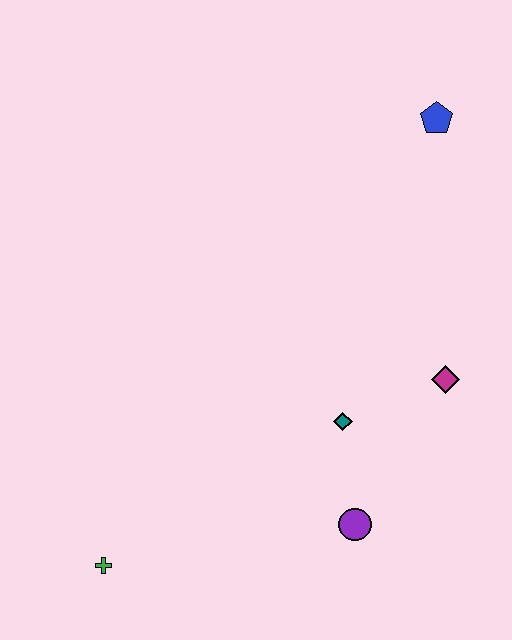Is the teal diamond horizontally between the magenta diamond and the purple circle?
No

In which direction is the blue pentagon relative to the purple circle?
The blue pentagon is above the purple circle.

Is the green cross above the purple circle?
No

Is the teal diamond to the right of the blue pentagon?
No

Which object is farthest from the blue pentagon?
The green cross is farthest from the blue pentagon.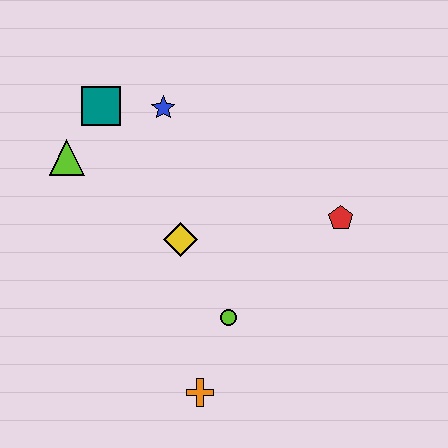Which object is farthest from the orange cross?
The teal square is farthest from the orange cross.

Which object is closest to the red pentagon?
The lime circle is closest to the red pentagon.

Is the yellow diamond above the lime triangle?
No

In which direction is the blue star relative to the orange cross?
The blue star is above the orange cross.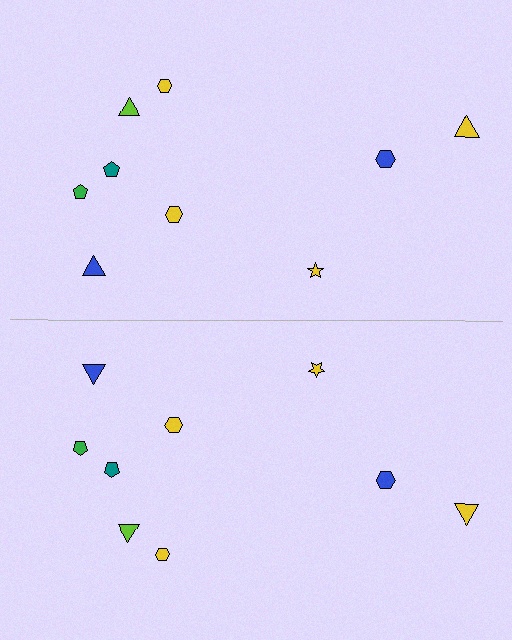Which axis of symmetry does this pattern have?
The pattern has a horizontal axis of symmetry running through the center of the image.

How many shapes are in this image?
There are 18 shapes in this image.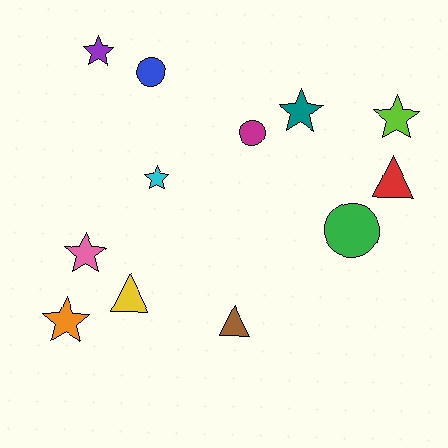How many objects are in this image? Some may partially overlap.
There are 12 objects.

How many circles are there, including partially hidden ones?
There are 3 circles.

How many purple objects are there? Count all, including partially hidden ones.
There is 1 purple object.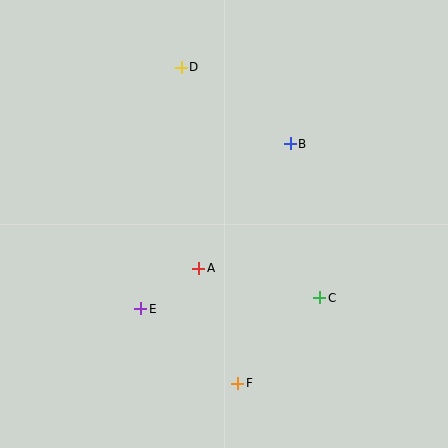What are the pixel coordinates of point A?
Point A is at (199, 268).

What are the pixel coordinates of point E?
Point E is at (141, 309).